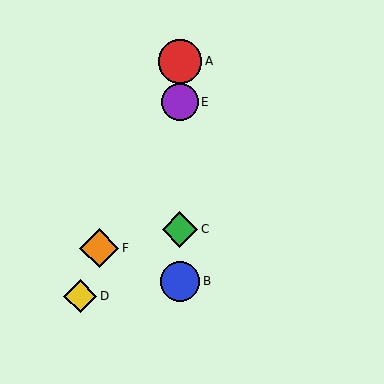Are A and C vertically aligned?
Yes, both are at x≈180.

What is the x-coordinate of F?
Object F is at x≈99.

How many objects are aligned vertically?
4 objects (A, B, C, E) are aligned vertically.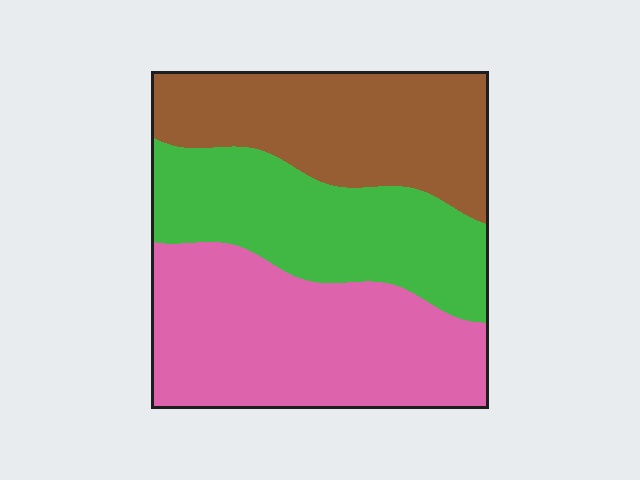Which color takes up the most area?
Pink, at roughly 40%.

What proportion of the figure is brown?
Brown takes up between a quarter and a half of the figure.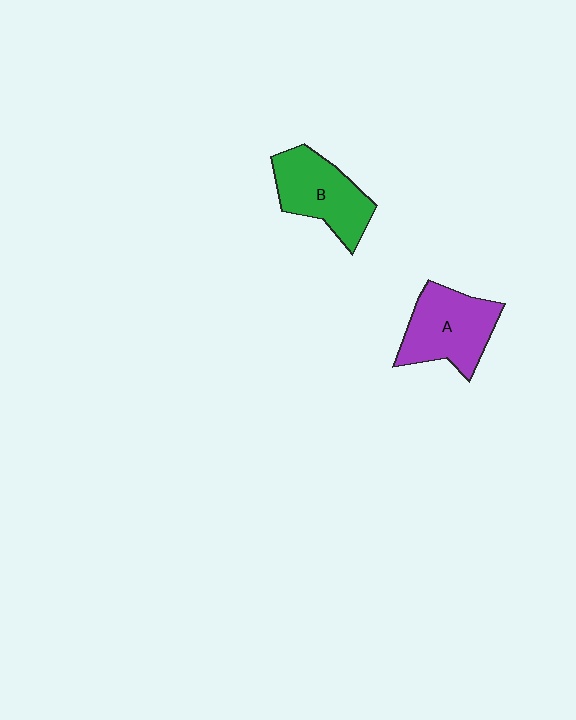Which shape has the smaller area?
Shape B (green).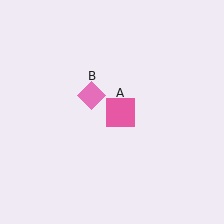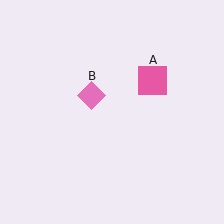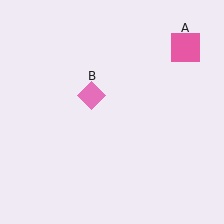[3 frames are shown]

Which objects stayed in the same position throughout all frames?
Pink diamond (object B) remained stationary.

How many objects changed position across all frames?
1 object changed position: pink square (object A).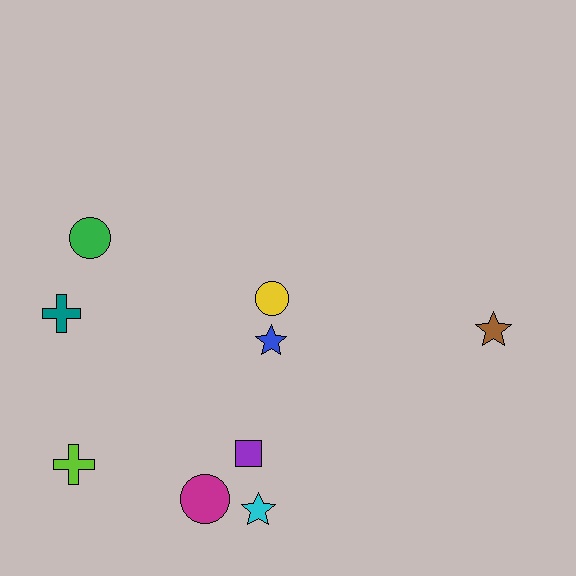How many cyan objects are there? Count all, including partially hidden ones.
There is 1 cyan object.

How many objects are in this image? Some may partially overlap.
There are 9 objects.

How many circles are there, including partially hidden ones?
There are 3 circles.